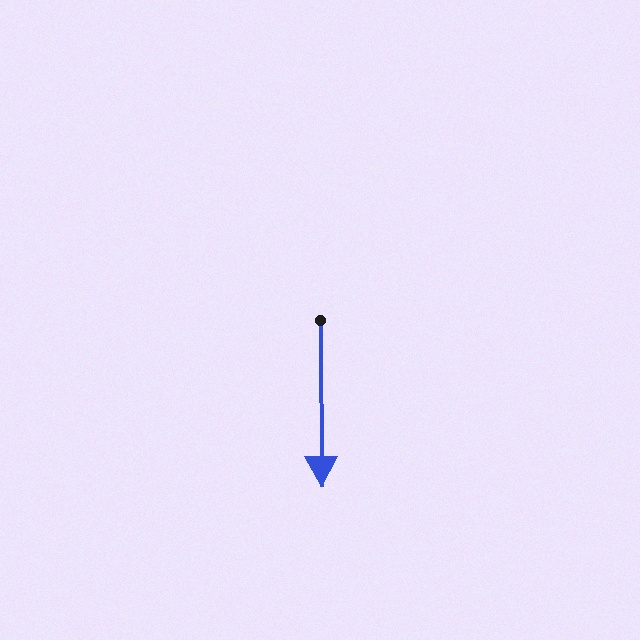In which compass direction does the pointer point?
South.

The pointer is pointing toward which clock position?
Roughly 6 o'clock.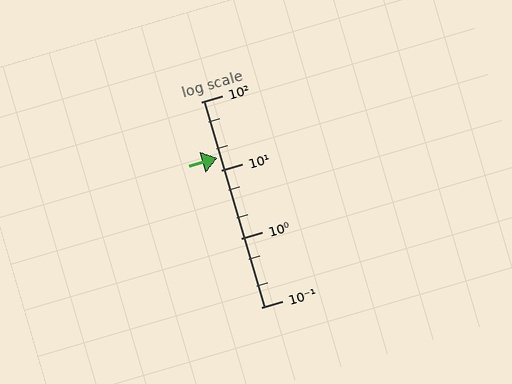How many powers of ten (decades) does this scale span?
The scale spans 3 decades, from 0.1 to 100.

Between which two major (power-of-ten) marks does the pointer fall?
The pointer is between 10 and 100.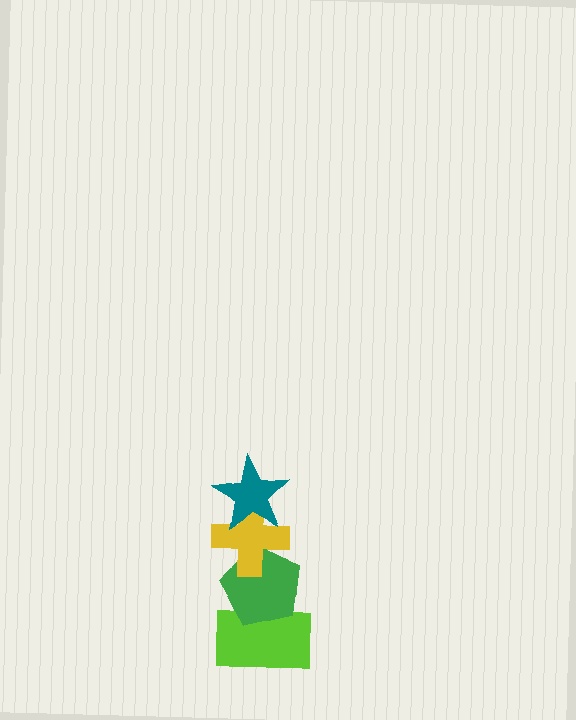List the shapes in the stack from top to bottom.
From top to bottom: the teal star, the yellow cross, the green pentagon, the lime rectangle.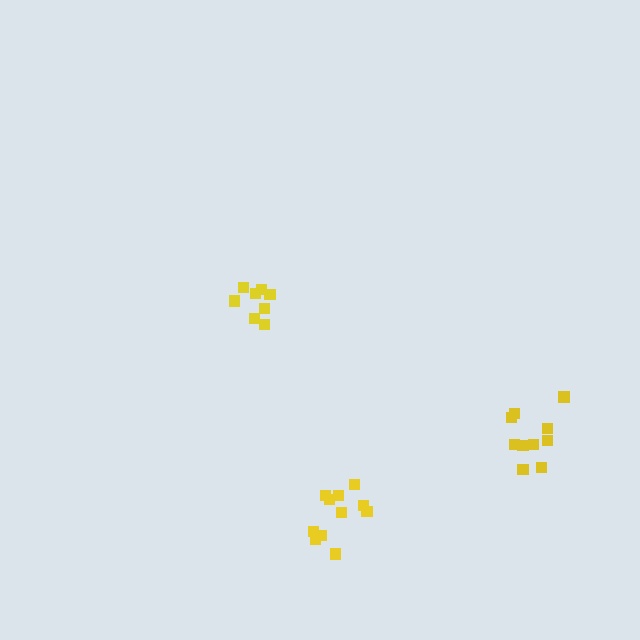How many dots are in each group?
Group 1: 10 dots, Group 2: 8 dots, Group 3: 11 dots (29 total).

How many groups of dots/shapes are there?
There are 3 groups.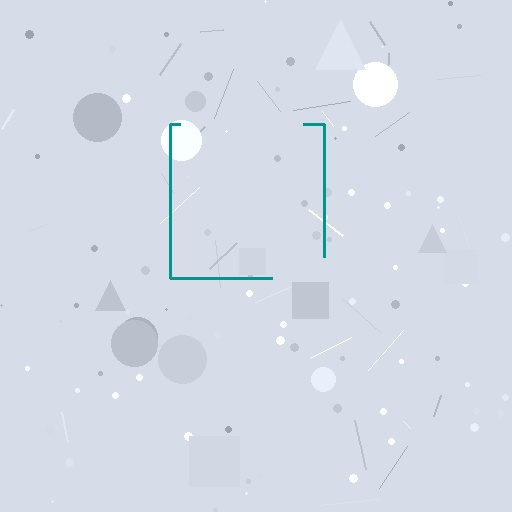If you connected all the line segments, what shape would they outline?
They would outline a square.